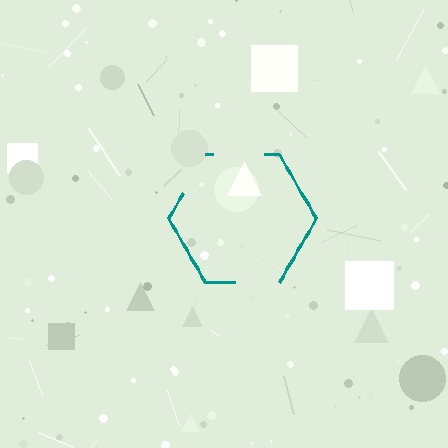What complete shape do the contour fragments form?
The contour fragments form a hexagon.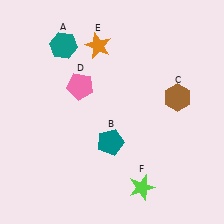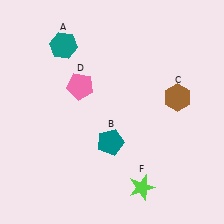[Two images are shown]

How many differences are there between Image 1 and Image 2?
There is 1 difference between the two images.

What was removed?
The orange star (E) was removed in Image 2.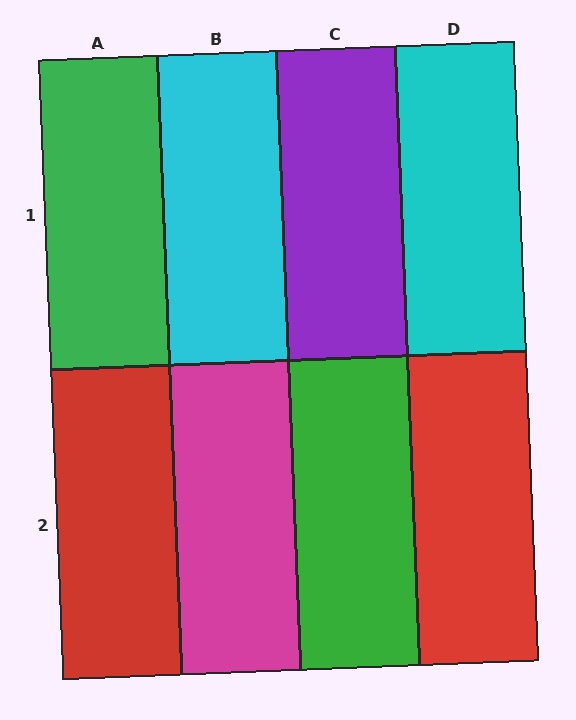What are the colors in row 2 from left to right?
Red, magenta, green, red.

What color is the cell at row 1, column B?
Cyan.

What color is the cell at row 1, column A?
Green.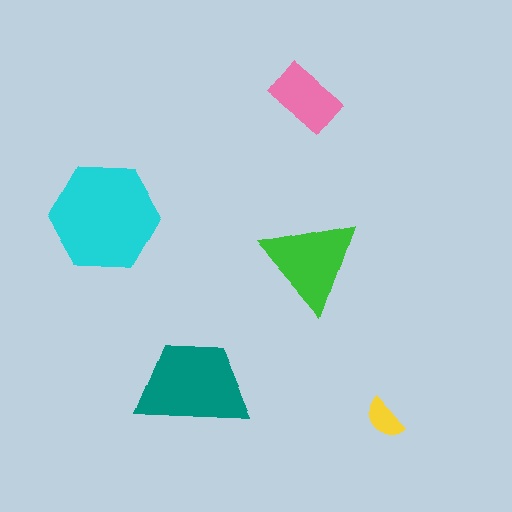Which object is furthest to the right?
The yellow semicircle is rightmost.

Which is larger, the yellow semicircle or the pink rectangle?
The pink rectangle.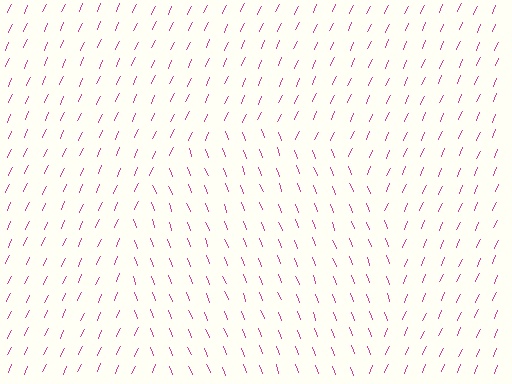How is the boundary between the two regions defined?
The boundary is defined purely by a change in line orientation (approximately 45 degrees difference). All lines are the same color and thickness.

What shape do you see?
I see a circle.